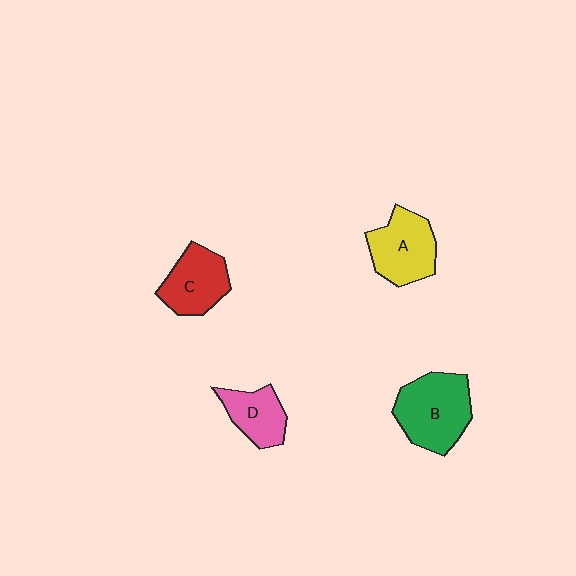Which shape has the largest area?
Shape B (green).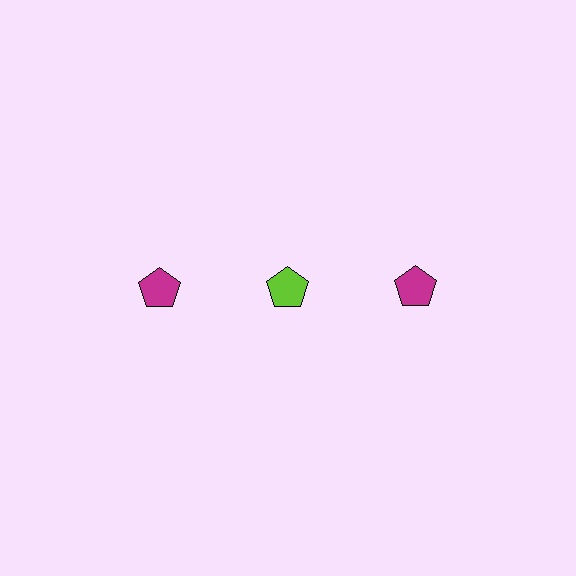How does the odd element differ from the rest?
It has a different color: lime instead of magenta.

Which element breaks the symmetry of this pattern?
The lime pentagon in the top row, second from left column breaks the symmetry. All other shapes are magenta pentagons.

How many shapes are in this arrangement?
There are 3 shapes arranged in a grid pattern.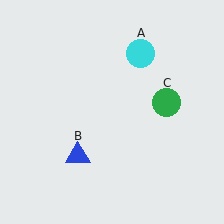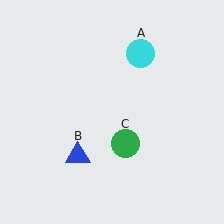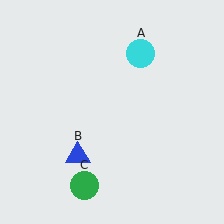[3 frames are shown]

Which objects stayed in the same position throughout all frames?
Cyan circle (object A) and blue triangle (object B) remained stationary.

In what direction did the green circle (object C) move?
The green circle (object C) moved down and to the left.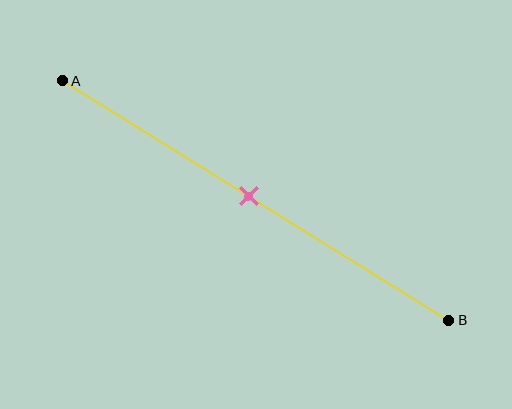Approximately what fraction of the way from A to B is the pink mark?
The pink mark is approximately 50% of the way from A to B.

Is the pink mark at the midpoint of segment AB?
Yes, the mark is approximately at the midpoint.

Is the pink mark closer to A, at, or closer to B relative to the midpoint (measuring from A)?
The pink mark is approximately at the midpoint of segment AB.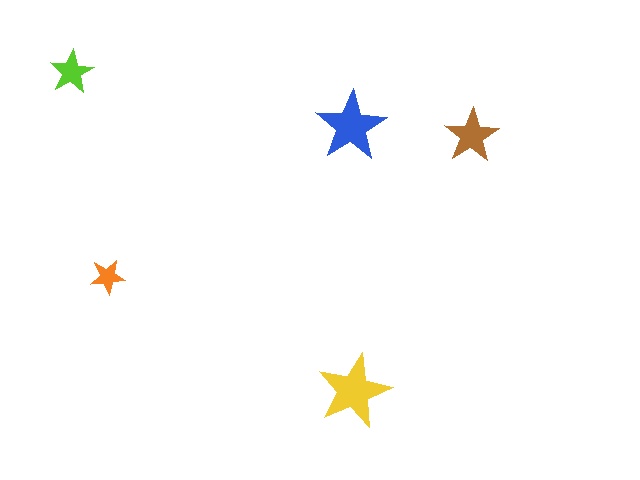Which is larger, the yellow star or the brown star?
The yellow one.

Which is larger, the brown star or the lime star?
The brown one.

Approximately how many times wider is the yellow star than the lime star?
About 1.5 times wider.